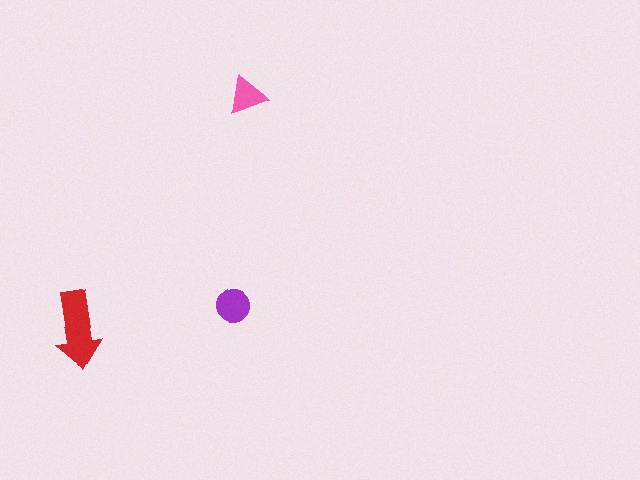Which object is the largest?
The red arrow.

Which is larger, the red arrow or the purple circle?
The red arrow.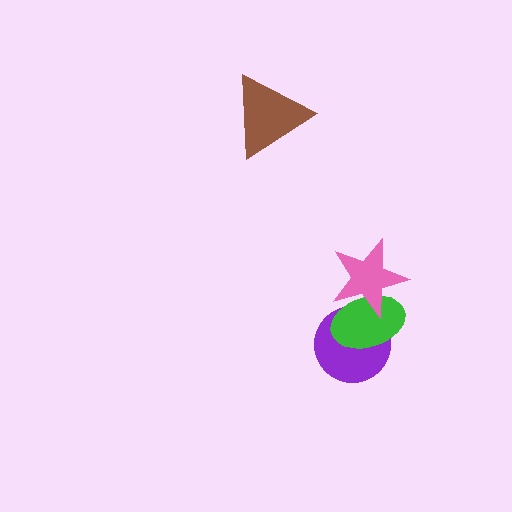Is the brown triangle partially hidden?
No, no other shape covers it.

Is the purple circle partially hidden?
Yes, it is partially covered by another shape.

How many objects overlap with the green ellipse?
2 objects overlap with the green ellipse.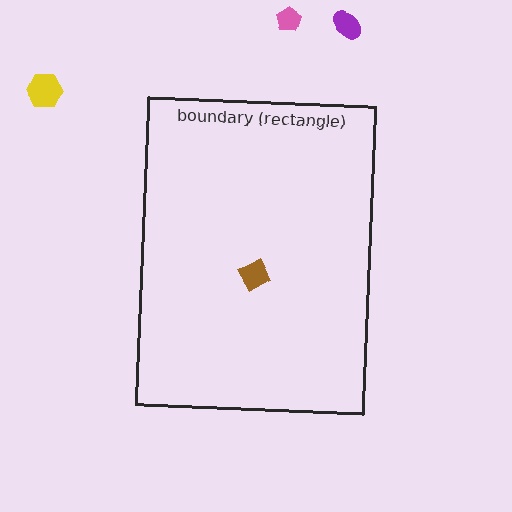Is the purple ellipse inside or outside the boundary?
Outside.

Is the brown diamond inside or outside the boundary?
Inside.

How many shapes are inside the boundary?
1 inside, 3 outside.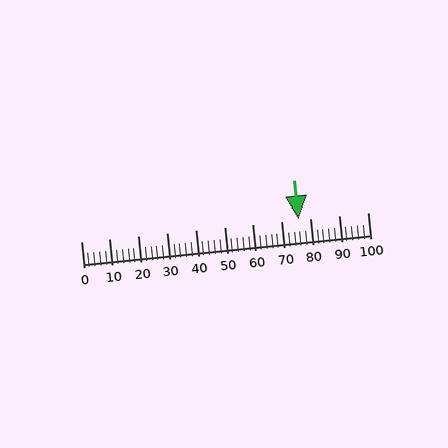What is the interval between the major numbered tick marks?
The major tick marks are spaced 10 units apart.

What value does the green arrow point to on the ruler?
The green arrow points to approximately 76.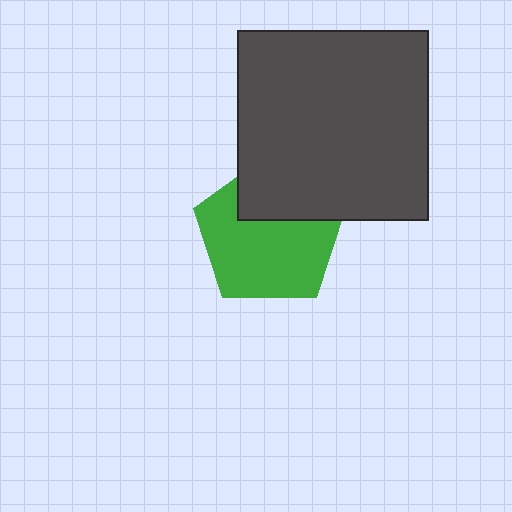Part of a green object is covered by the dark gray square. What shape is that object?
It is a pentagon.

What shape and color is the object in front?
The object in front is a dark gray square.